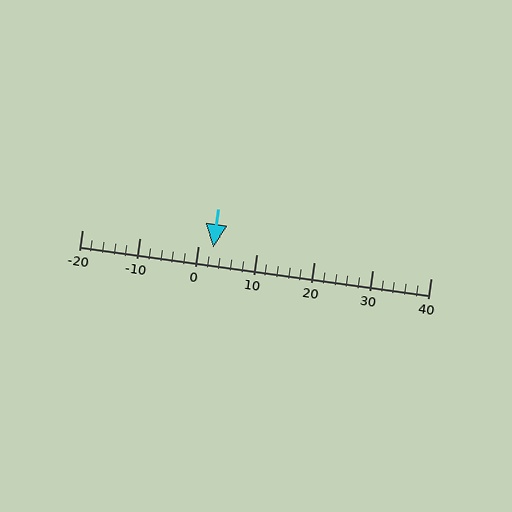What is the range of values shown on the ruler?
The ruler shows values from -20 to 40.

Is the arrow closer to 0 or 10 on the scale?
The arrow is closer to 0.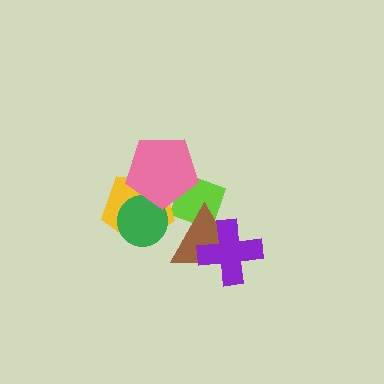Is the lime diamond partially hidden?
Yes, it is partially covered by another shape.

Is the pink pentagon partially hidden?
No, no other shape covers it.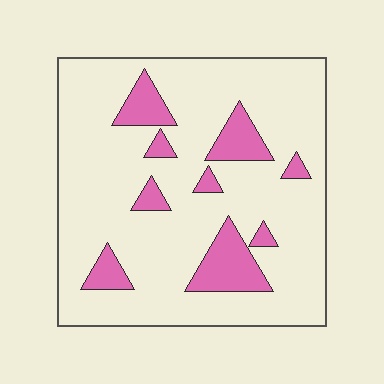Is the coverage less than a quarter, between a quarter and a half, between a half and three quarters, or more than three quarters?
Less than a quarter.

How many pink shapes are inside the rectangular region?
9.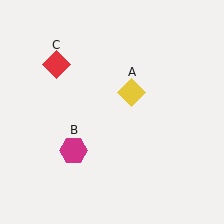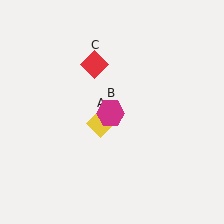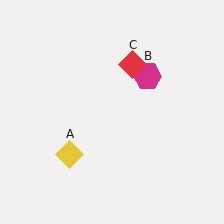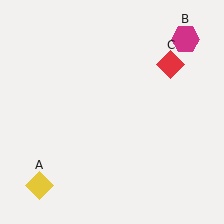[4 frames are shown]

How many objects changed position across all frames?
3 objects changed position: yellow diamond (object A), magenta hexagon (object B), red diamond (object C).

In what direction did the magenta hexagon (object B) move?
The magenta hexagon (object B) moved up and to the right.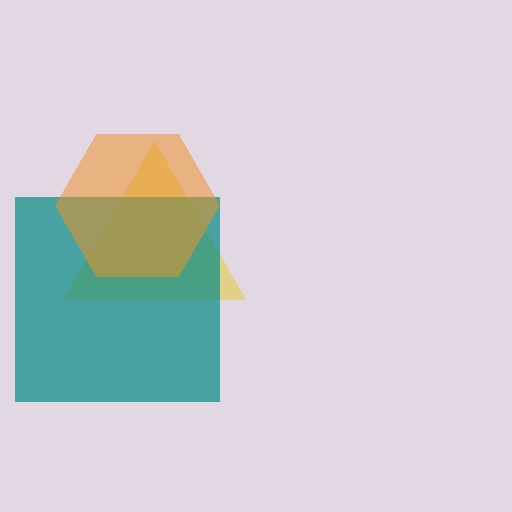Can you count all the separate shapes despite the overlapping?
Yes, there are 3 separate shapes.